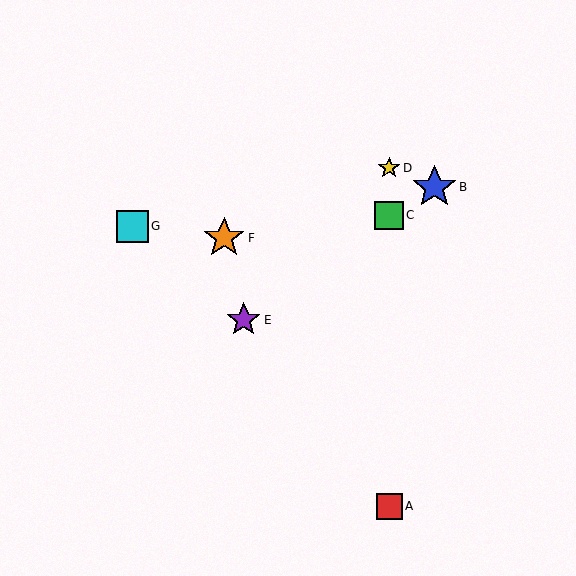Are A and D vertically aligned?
Yes, both are at x≈389.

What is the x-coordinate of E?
Object E is at x≈244.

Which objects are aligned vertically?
Objects A, C, D are aligned vertically.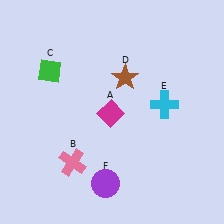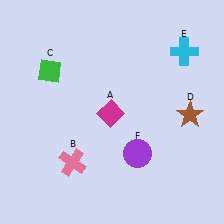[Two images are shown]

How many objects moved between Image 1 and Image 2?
3 objects moved between the two images.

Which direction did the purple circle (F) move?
The purple circle (F) moved right.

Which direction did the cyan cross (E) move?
The cyan cross (E) moved up.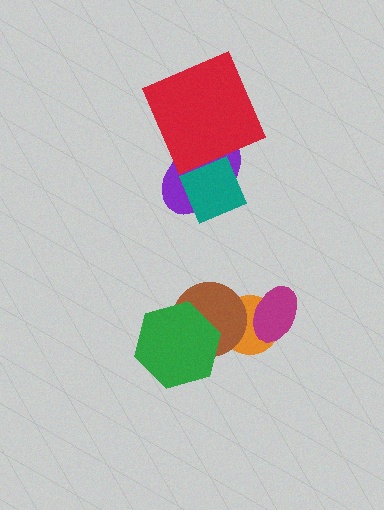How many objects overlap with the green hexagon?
1 object overlaps with the green hexagon.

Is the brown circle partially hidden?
Yes, it is partially covered by another shape.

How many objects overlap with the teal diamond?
1 object overlaps with the teal diamond.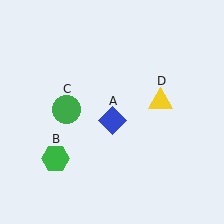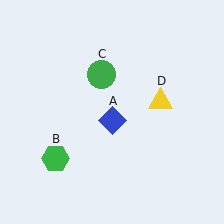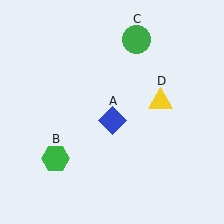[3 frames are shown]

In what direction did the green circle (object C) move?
The green circle (object C) moved up and to the right.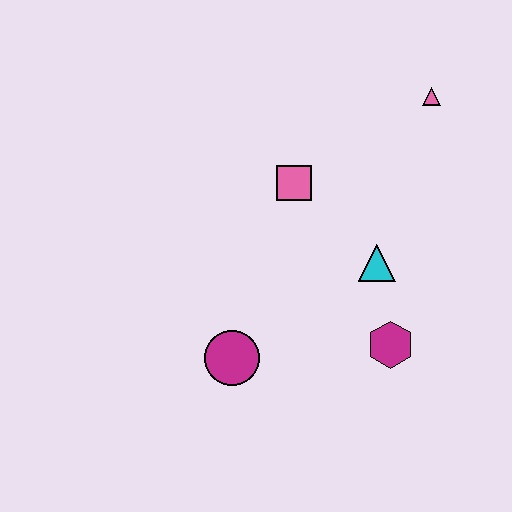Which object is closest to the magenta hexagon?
The cyan triangle is closest to the magenta hexagon.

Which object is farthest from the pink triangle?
The magenta circle is farthest from the pink triangle.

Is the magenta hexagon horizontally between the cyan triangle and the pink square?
No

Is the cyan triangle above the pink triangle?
No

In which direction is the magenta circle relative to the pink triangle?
The magenta circle is below the pink triangle.